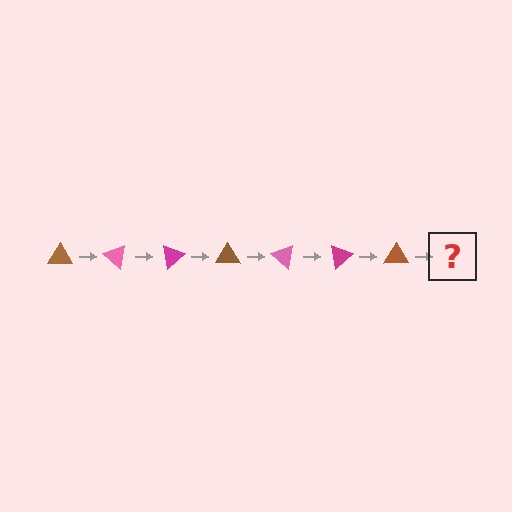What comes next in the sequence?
The next element should be a pink triangle, rotated 280 degrees from the start.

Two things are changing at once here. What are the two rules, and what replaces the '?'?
The two rules are that it rotates 40 degrees each step and the color cycles through brown, pink, and magenta. The '?' should be a pink triangle, rotated 280 degrees from the start.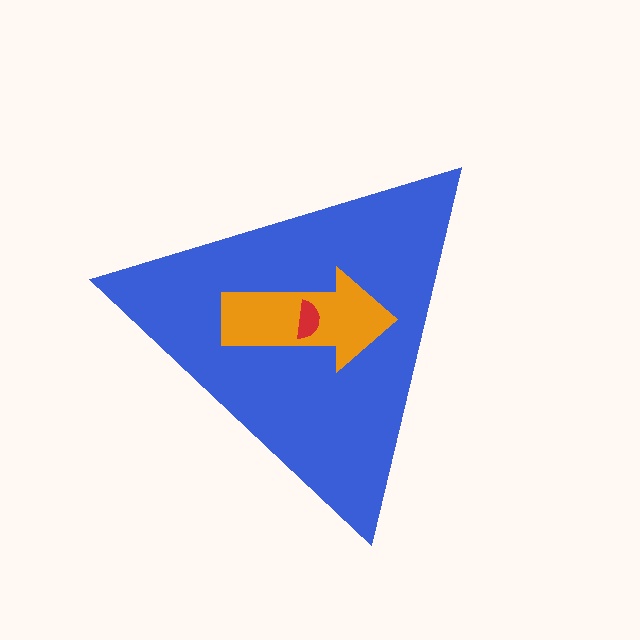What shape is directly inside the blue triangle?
The orange arrow.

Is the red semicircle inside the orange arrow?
Yes.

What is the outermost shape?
The blue triangle.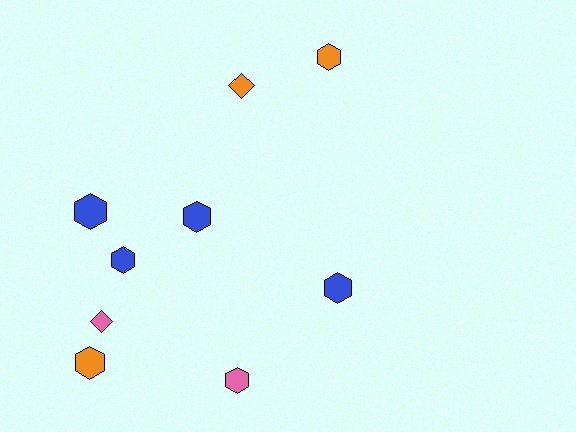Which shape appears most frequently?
Hexagon, with 7 objects.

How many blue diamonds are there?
There are no blue diamonds.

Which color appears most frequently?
Blue, with 4 objects.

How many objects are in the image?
There are 9 objects.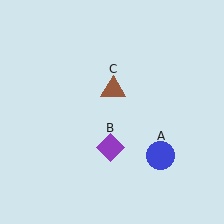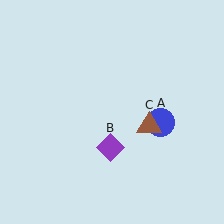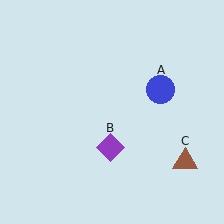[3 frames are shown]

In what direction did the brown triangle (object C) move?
The brown triangle (object C) moved down and to the right.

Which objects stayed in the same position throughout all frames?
Purple diamond (object B) remained stationary.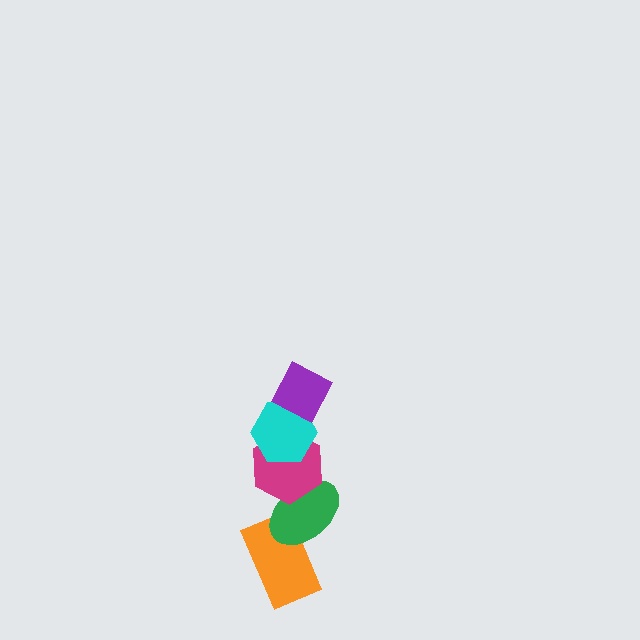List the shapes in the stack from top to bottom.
From top to bottom: the purple diamond, the cyan hexagon, the magenta hexagon, the green ellipse, the orange rectangle.